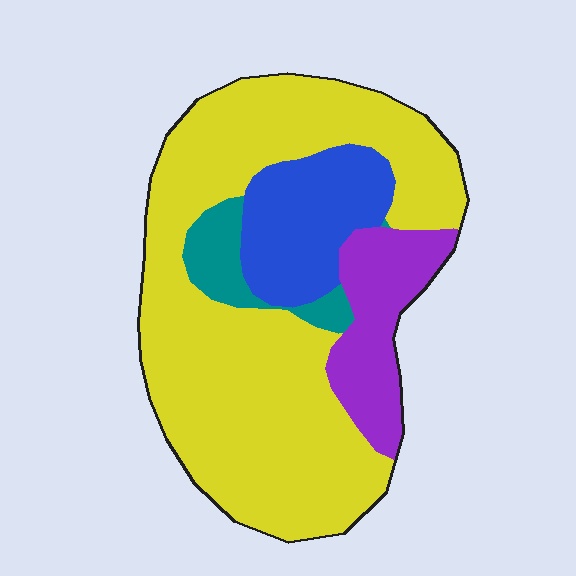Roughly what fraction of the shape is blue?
Blue covers around 15% of the shape.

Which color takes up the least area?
Teal, at roughly 5%.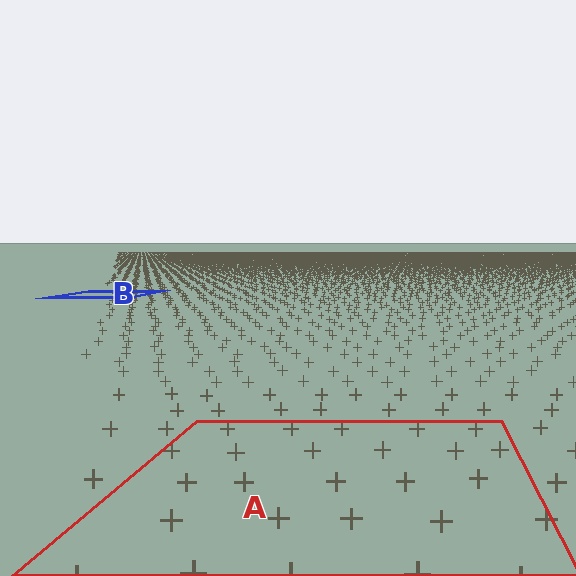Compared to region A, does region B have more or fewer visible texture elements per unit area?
Region B has more texture elements per unit area — they are packed more densely because it is farther away.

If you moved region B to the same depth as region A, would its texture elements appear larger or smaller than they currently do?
They would appear larger. At a closer depth, the same texture elements are projected at a bigger on-screen size.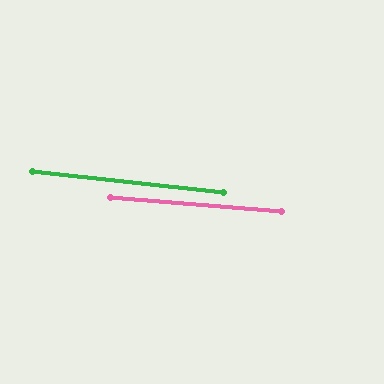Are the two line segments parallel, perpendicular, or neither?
Parallel — their directions differ by only 1.5°.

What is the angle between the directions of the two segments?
Approximately 1 degree.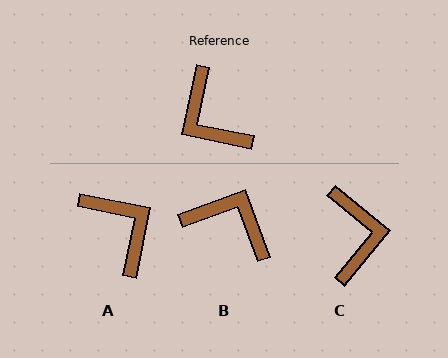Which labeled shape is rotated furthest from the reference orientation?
A, about 180 degrees away.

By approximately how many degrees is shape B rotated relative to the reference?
Approximately 148 degrees clockwise.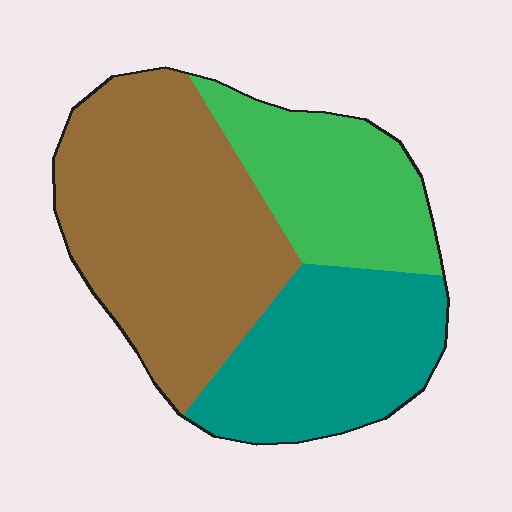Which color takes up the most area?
Brown, at roughly 45%.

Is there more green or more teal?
Teal.